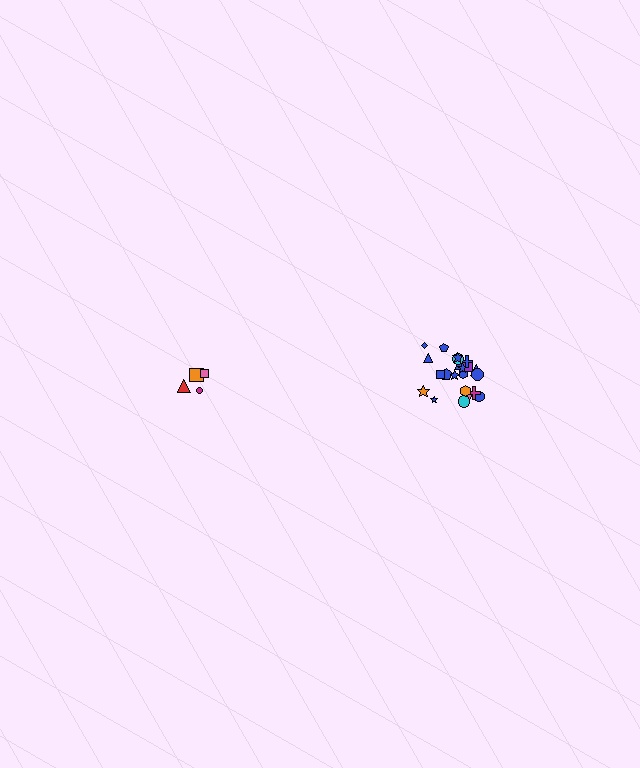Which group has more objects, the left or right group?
The right group.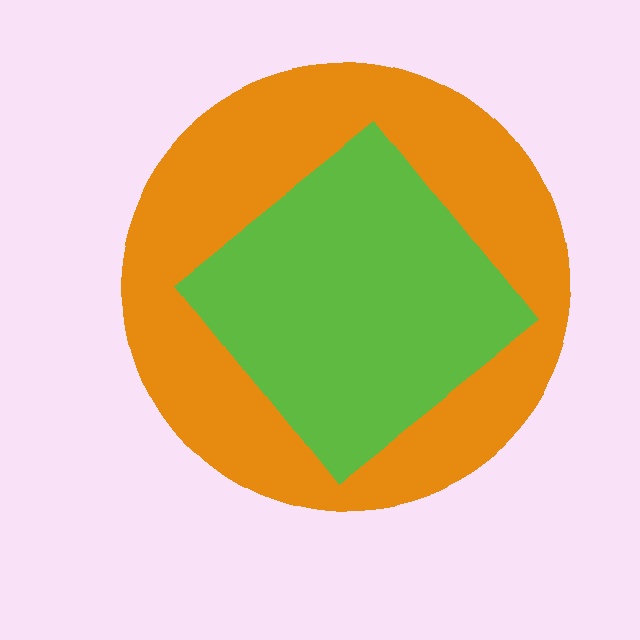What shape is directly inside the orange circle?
The lime diamond.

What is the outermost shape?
The orange circle.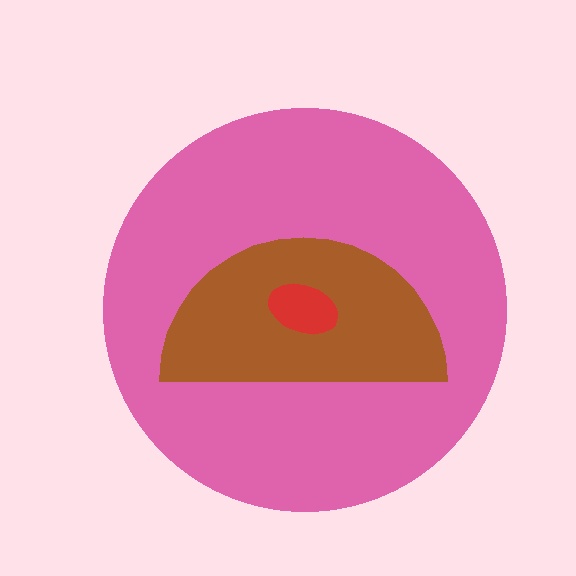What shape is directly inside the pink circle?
The brown semicircle.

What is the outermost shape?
The pink circle.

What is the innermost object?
The red ellipse.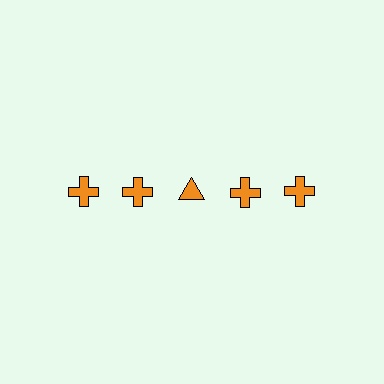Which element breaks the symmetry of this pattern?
The orange triangle in the top row, center column breaks the symmetry. All other shapes are orange crosses.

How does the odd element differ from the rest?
It has a different shape: triangle instead of cross.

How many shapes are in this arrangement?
There are 5 shapes arranged in a grid pattern.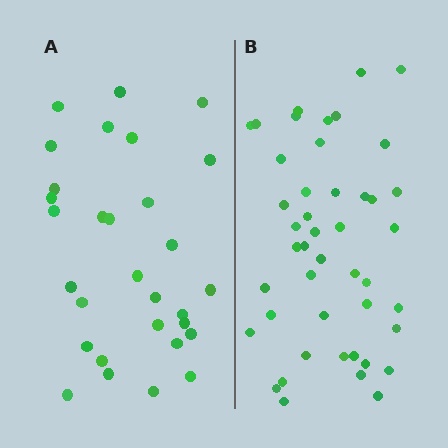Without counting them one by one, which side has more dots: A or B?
Region B (the right region) has more dots.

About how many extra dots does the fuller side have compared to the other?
Region B has approximately 15 more dots than region A.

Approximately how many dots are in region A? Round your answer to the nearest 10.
About 30 dots.